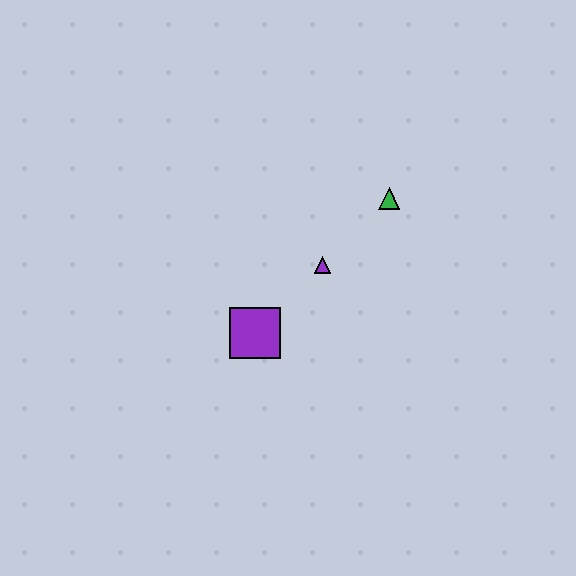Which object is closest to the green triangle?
The purple triangle is closest to the green triangle.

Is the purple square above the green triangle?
No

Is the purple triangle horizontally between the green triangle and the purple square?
Yes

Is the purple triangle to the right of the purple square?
Yes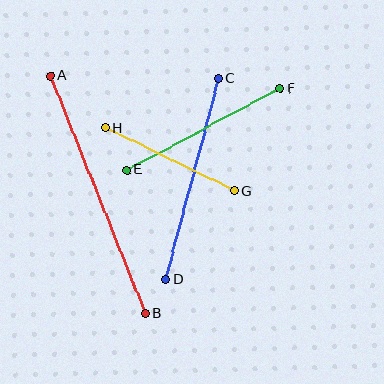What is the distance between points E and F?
The distance is approximately 174 pixels.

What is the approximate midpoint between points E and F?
The midpoint is at approximately (204, 129) pixels.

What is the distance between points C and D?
The distance is approximately 208 pixels.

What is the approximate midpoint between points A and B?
The midpoint is at approximately (98, 195) pixels.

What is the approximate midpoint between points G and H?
The midpoint is at approximately (170, 159) pixels.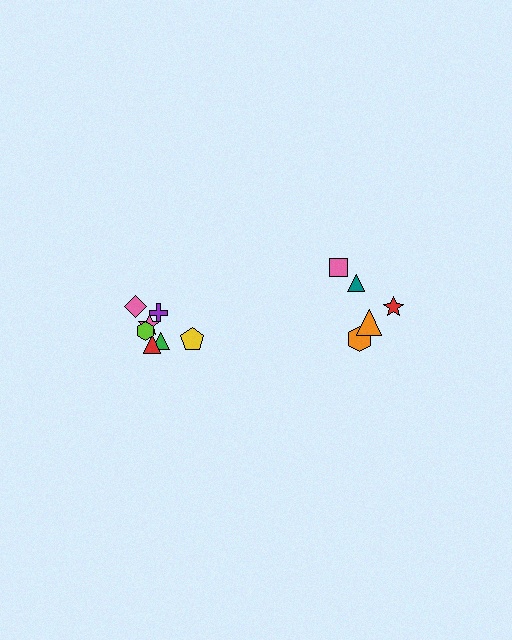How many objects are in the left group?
There are 7 objects.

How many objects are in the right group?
There are 5 objects.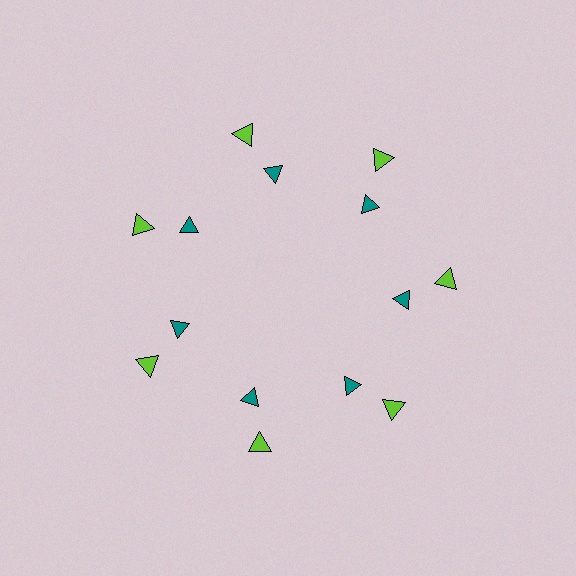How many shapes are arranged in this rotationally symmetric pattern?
There are 14 shapes, arranged in 7 groups of 2.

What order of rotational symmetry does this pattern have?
This pattern has 7-fold rotational symmetry.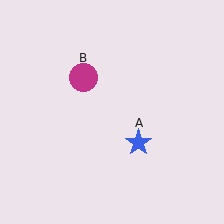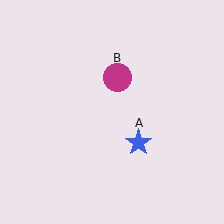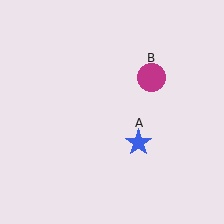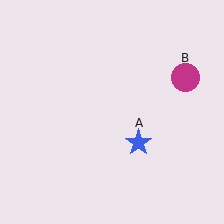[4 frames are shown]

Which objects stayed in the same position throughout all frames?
Blue star (object A) remained stationary.